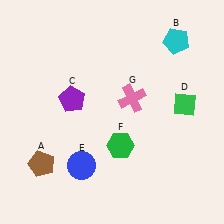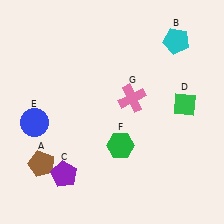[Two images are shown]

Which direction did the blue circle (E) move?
The blue circle (E) moved left.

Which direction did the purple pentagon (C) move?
The purple pentagon (C) moved down.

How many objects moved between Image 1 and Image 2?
2 objects moved between the two images.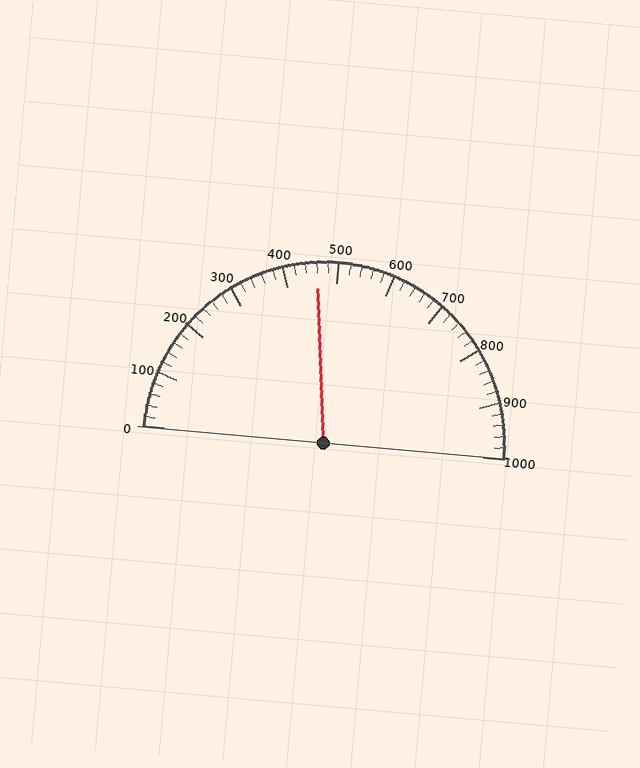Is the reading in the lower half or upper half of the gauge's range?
The reading is in the lower half of the range (0 to 1000).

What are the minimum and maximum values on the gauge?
The gauge ranges from 0 to 1000.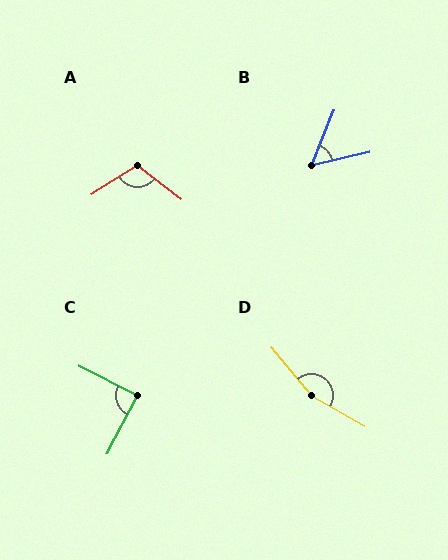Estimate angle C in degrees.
Approximately 89 degrees.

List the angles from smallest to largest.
B (55°), C (89°), A (110°), D (159°).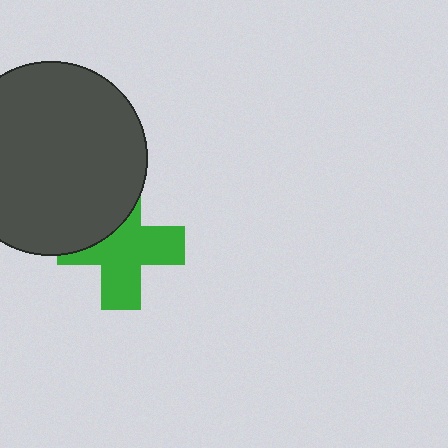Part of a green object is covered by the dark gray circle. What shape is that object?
It is a cross.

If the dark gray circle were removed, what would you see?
You would see the complete green cross.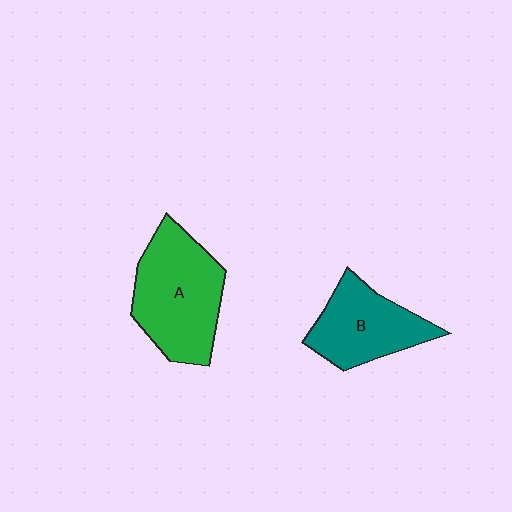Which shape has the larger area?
Shape A (green).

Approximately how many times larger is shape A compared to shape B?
Approximately 1.3 times.